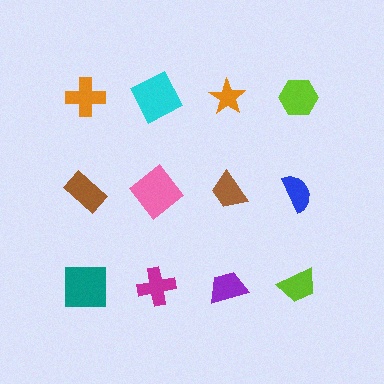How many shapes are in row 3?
4 shapes.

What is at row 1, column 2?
A cyan square.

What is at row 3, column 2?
A magenta cross.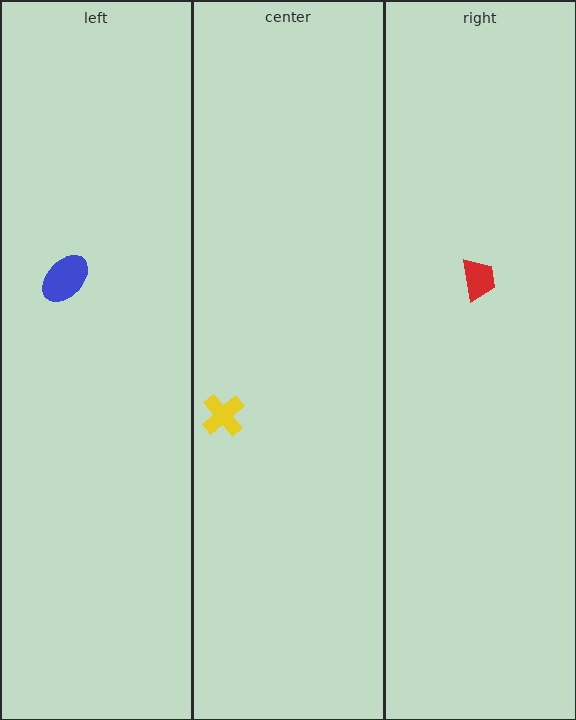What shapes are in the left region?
The blue ellipse.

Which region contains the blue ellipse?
The left region.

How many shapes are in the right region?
1.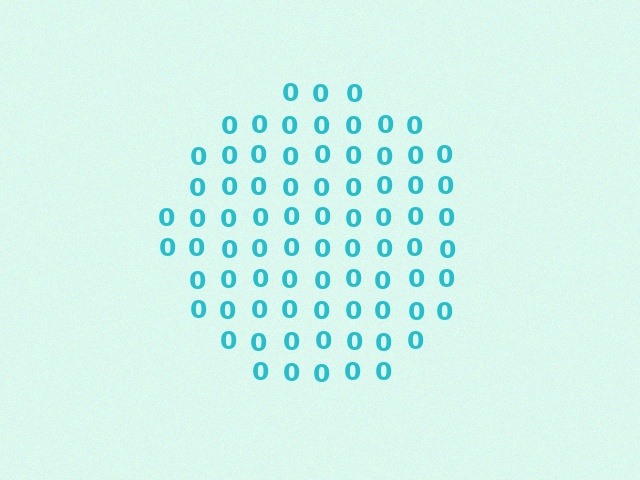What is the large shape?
The large shape is a circle.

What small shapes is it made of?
It is made of small digit 0's.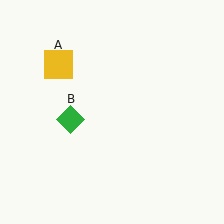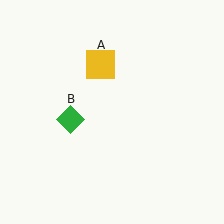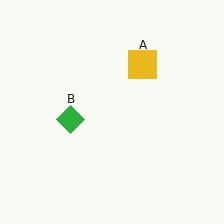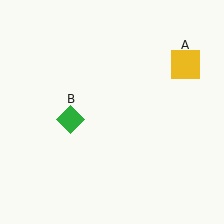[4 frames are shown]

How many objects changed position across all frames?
1 object changed position: yellow square (object A).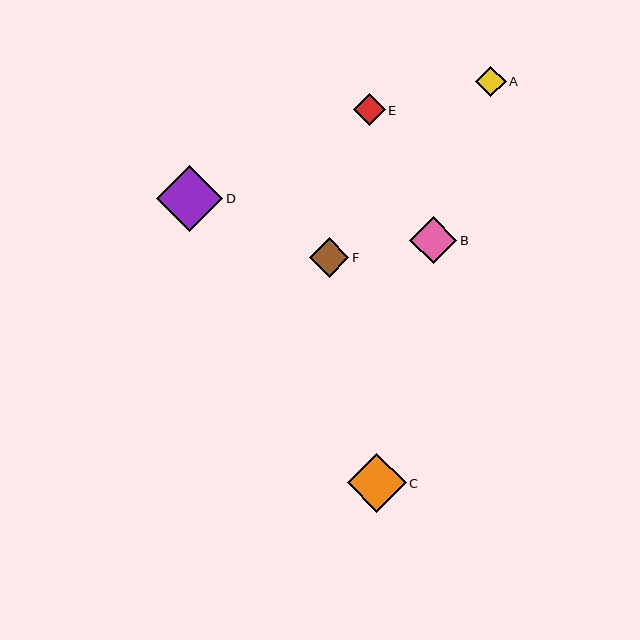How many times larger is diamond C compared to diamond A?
Diamond C is approximately 1.9 times the size of diamond A.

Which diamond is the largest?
Diamond D is the largest with a size of approximately 66 pixels.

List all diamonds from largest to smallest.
From largest to smallest: D, C, B, F, E, A.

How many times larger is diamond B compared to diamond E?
Diamond B is approximately 1.5 times the size of diamond E.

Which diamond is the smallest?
Diamond A is the smallest with a size of approximately 30 pixels.